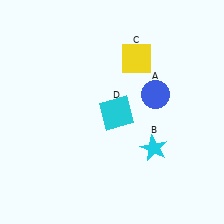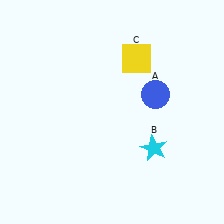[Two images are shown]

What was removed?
The cyan square (D) was removed in Image 2.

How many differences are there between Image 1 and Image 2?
There is 1 difference between the two images.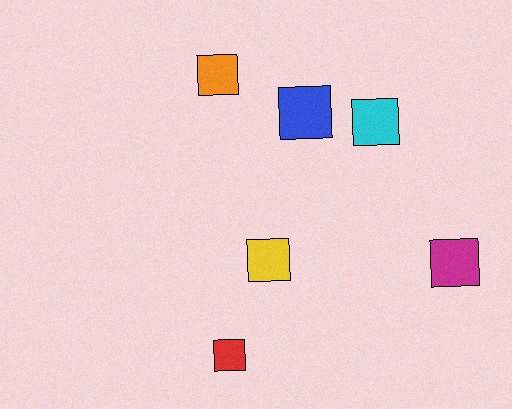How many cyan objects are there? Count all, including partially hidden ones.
There is 1 cyan object.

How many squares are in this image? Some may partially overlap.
There are 6 squares.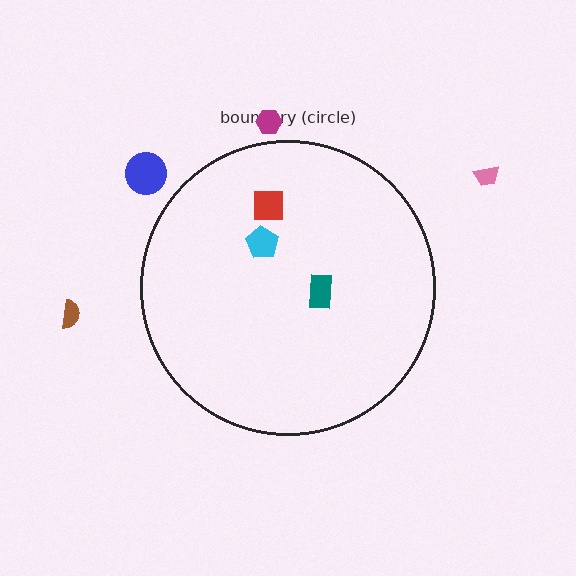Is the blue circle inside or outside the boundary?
Outside.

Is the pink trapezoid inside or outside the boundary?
Outside.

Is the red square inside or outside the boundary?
Inside.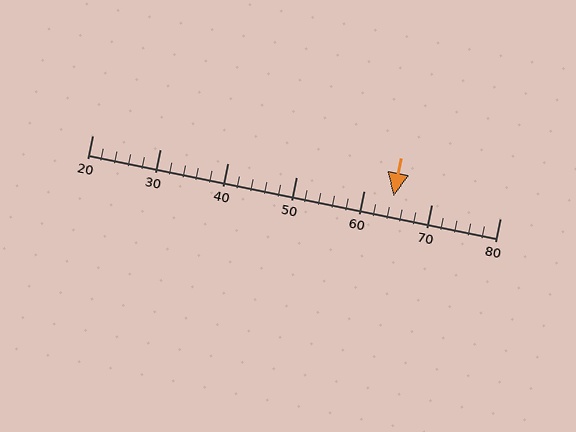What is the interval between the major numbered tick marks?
The major tick marks are spaced 10 units apart.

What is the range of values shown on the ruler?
The ruler shows values from 20 to 80.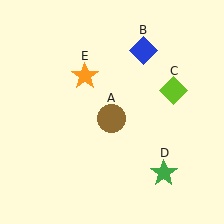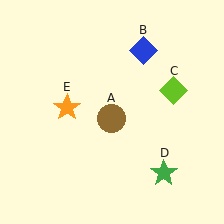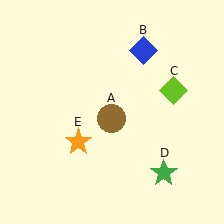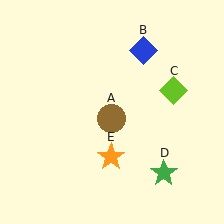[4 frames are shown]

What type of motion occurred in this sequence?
The orange star (object E) rotated counterclockwise around the center of the scene.